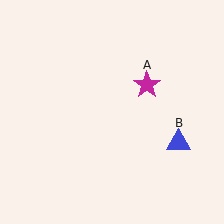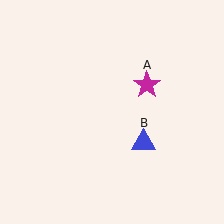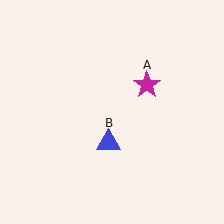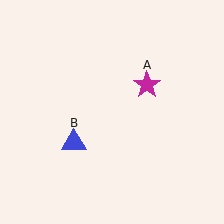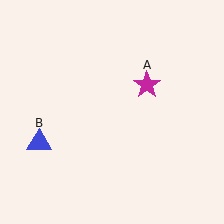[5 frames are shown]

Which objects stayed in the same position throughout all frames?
Magenta star (object A) remained stationary.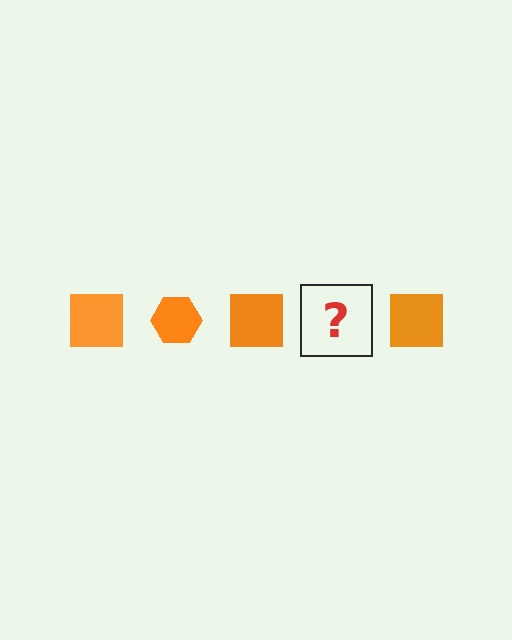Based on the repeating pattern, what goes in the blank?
The blank should be an orange hexagon.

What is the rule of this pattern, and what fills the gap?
The rule is that the pattern cycles through square, hexagon shapes in orange. The gap should be filled with an orange hexagon.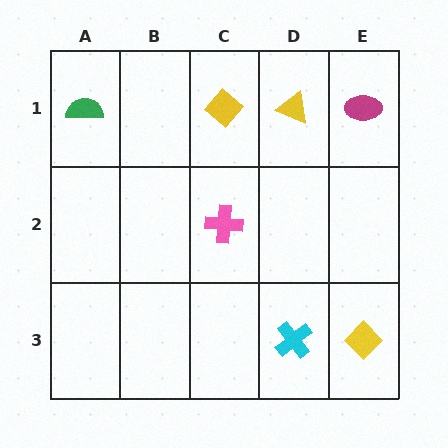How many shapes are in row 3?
2 shapes.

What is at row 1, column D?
A yellow triangle.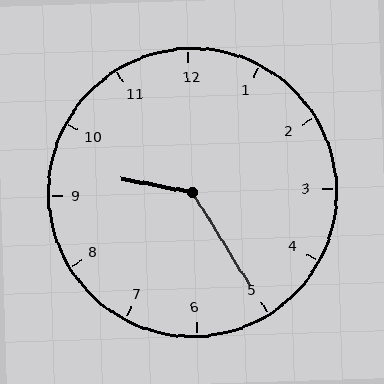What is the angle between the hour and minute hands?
Approximately 132 degrees.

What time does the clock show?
9:25.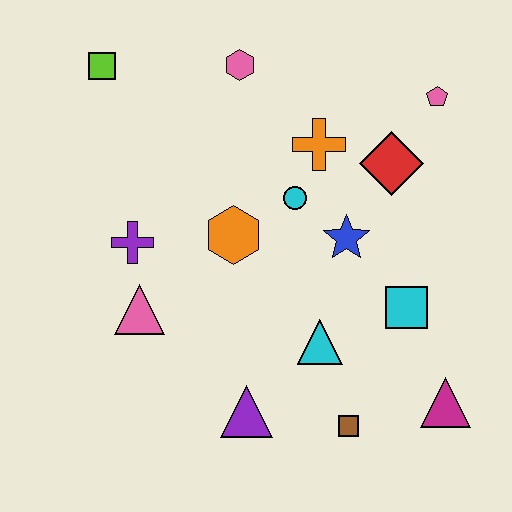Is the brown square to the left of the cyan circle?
No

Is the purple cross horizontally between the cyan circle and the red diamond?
No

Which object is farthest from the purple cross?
The magenta triangle is farthest from the purple cross.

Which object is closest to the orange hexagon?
The cyan circle is closest to the orange hexagon.